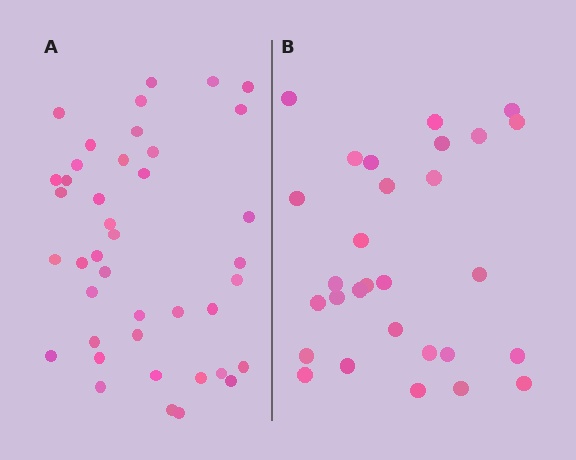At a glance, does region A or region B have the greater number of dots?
Region A (the left region) has more dots.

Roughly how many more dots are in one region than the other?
Region A has roughly 12 or so more dots than region B.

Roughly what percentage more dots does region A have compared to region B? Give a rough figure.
About 40% more.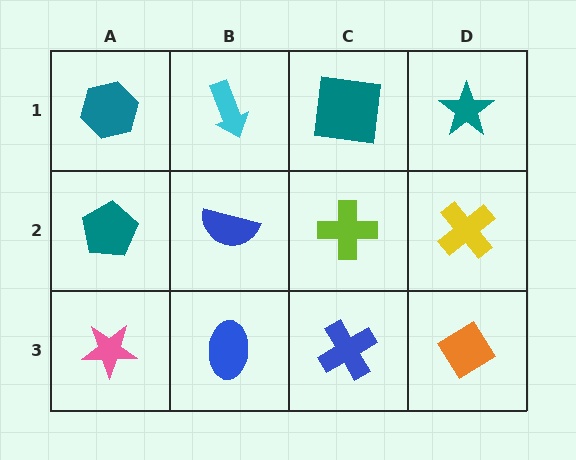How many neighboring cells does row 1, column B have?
3.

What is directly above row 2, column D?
A teal star.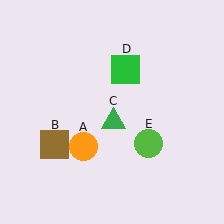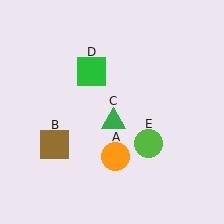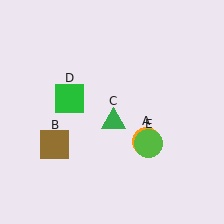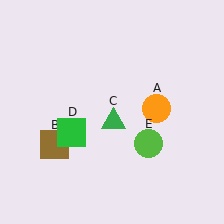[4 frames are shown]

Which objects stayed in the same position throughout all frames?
Brown square (object B) and green triangle (object C) and lime circle (object E) remained stationary.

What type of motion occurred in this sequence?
The orange circle (object A), green square (object D) rotated counterclockwise around the center of the scene.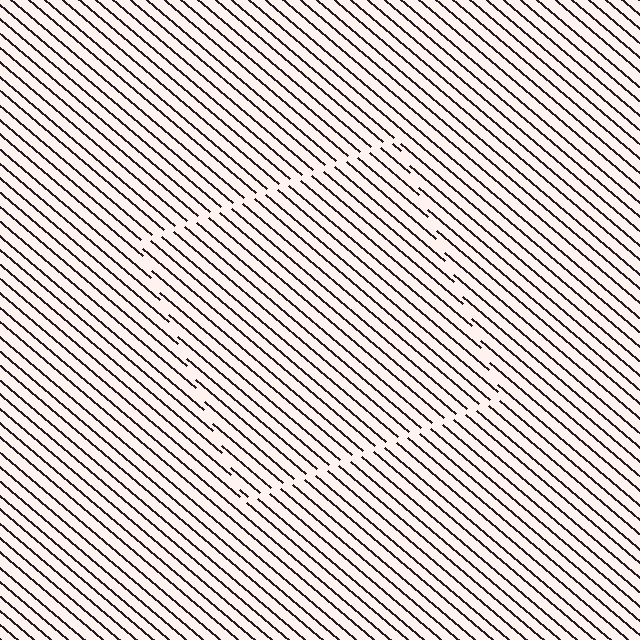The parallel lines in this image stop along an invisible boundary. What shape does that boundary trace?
An illusory square. The interior of the shape contains the same grating, shifted by half a period — the contour is defined by the phase discontinuity where line-ends from the inner and outer gratings abut.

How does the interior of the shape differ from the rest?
The interior of the shape contains the same grating, shifted by half a period — the contour is defined by the phase discontinuity where line-ends from the inner and outer gratings abut.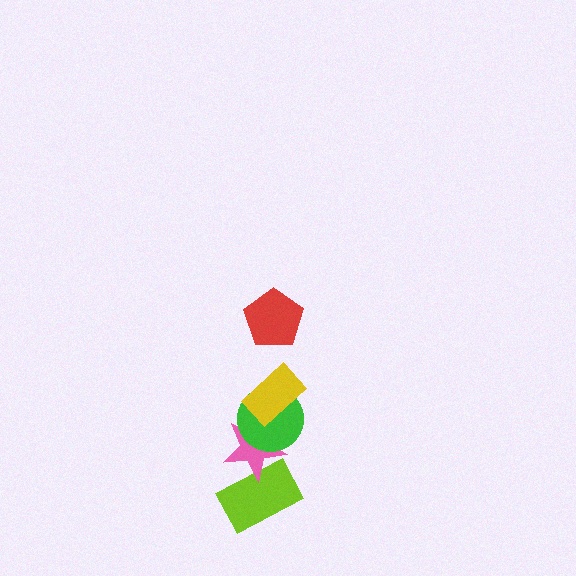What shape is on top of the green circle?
The yellow rectangle is on top of the green circle.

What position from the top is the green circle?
The green circle is 3rd from the top.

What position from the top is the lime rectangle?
The lime rectangle is 5th from the top.